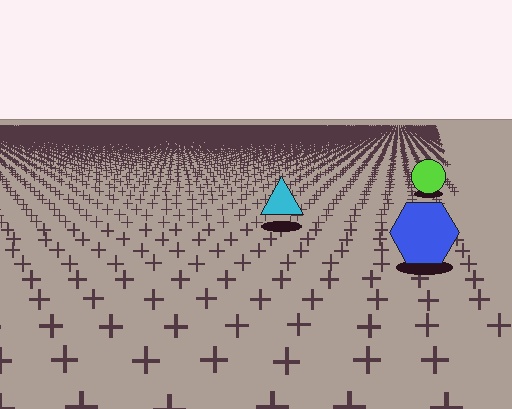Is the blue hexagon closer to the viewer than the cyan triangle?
Yes. The blue hexagon is closer — you can tell from the texture gradient: the ground texture is coarser near it.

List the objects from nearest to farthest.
From nearest to farthest: the blue hexagon, the cyan triangle, the lime circle.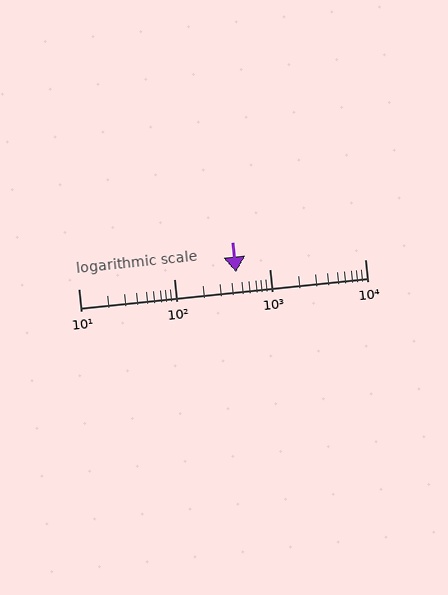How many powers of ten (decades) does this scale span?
The scale spans 3 decades, from 10 to 10000.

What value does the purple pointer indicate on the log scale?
The pointer indicates approximately 450.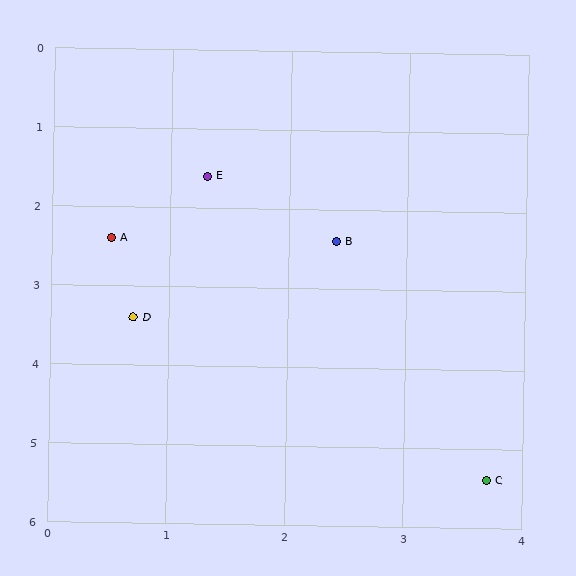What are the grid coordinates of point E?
Point E is at approximately (1.3, 1.6).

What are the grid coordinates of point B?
Point B is at approximately (2.4, 2.4).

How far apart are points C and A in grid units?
Points C and A are about 4.4 grid units apart.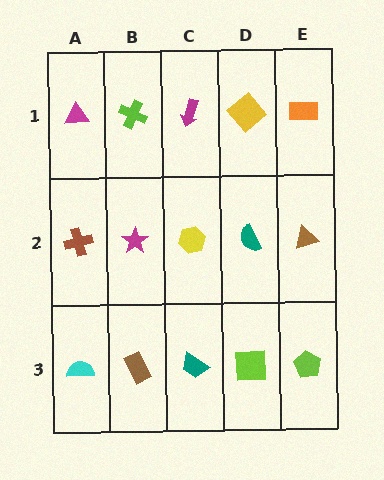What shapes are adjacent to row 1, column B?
A magenta star (row 2, column B), a magenta triangle (row 1, column A), a magenta arrow (row 1, column C).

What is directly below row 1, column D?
A teal semicircle.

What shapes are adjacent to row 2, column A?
A magenta triangle (row 1, column A), a cyan semicircle (row 3, column A), a magenta star (row 2, column B).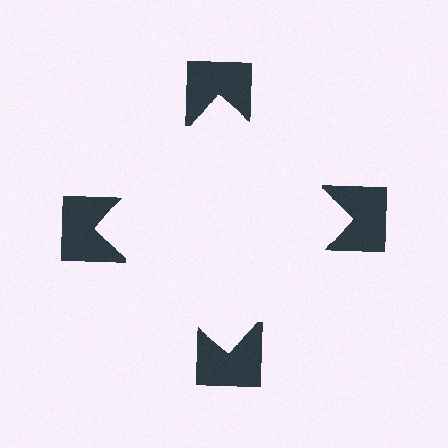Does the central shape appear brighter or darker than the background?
It typically appears slightly brighter than the background, even though no actual brightness change is drawn.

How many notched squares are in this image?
There are 4 — one at each vertex of the illusory square.